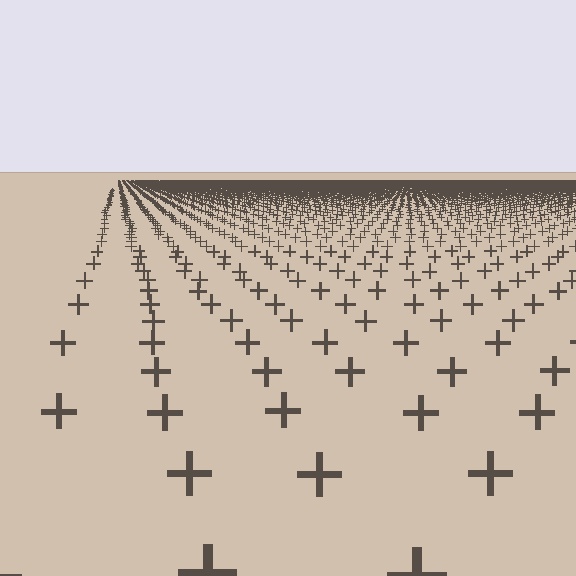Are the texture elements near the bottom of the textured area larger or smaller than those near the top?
Larger. Near the bottom, elements are closer to the viewer and appear at a bigger on-screen size.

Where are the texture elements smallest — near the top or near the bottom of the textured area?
Near the top.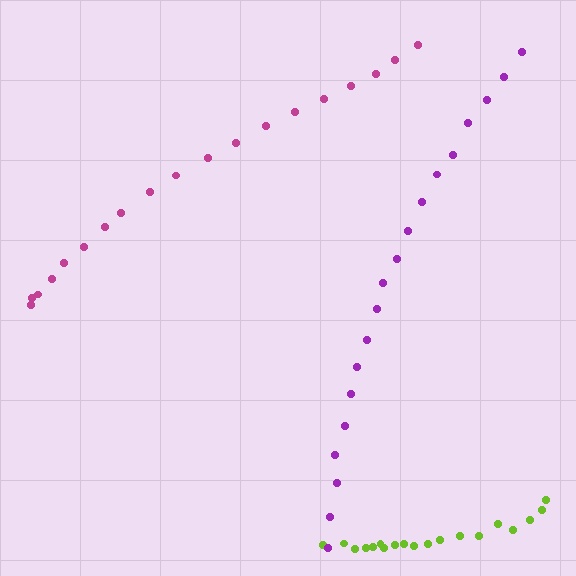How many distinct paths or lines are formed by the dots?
There are 3 distinct paths.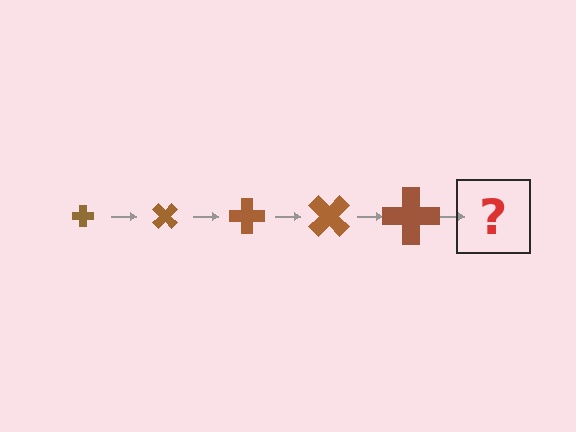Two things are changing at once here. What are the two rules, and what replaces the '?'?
The two rules are that the cross grows larger each step and it rotates 45 degrees each step. The '?' should be a cross, larger than the previous one and rotated 225 degrees from the start.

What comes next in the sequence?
The next element should be a cross, larger than the previous one and rotated 225 degrees from the start.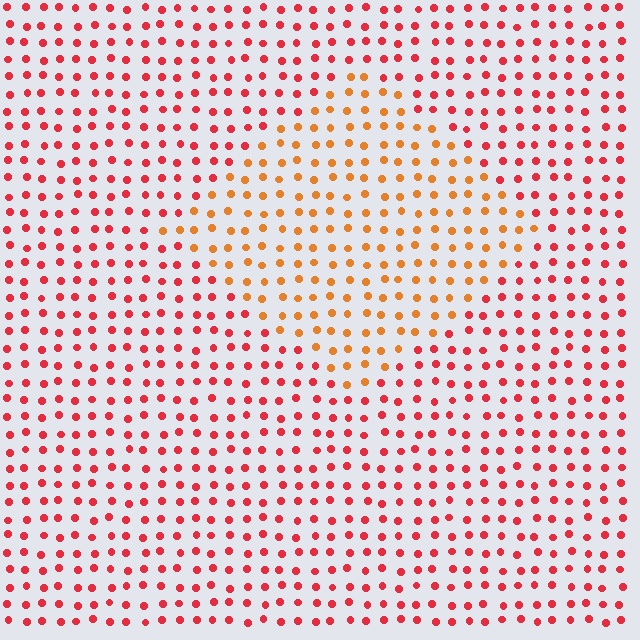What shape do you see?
I see a diamond.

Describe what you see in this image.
The image is filled with small red elements in a uniform arrangement. A diamond-shaped region is visible where the elements are tinted to a slightly different hue, forming a subtle color boundary.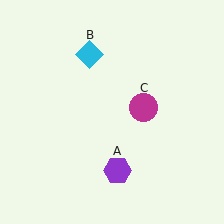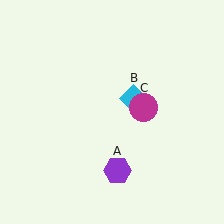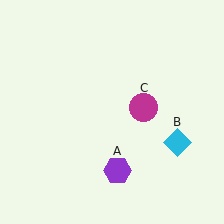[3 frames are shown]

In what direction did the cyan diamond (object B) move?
The cyan diamond (object B) moved down and to the right.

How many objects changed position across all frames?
1 object changed position: cyan diamond (object B).